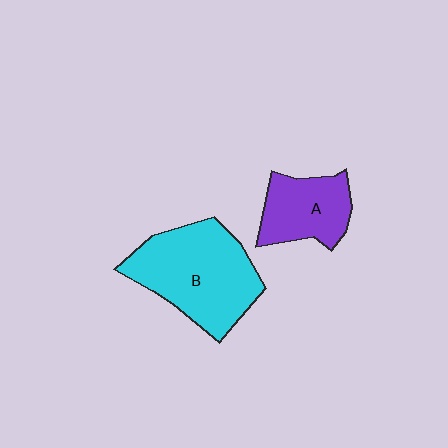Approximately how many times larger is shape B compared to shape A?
Approximately 1.8 times.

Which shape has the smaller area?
Shape A (purple).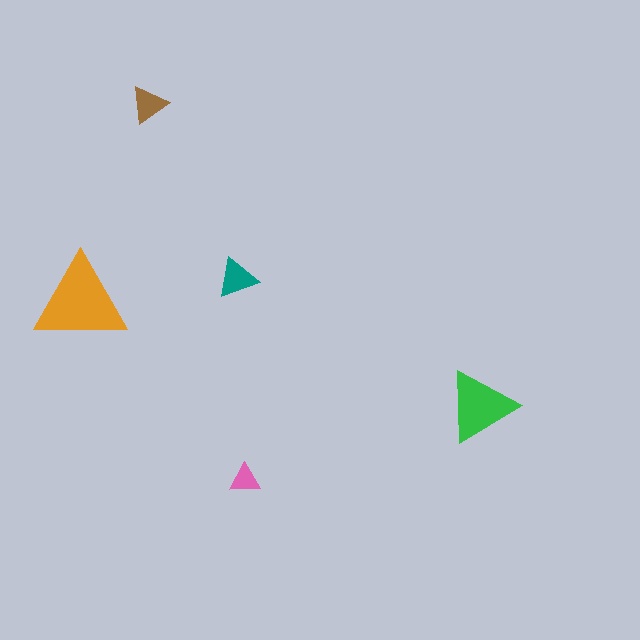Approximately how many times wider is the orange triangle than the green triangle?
About 1.5 times wider.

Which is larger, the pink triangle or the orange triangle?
The orange one.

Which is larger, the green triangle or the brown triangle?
The green one.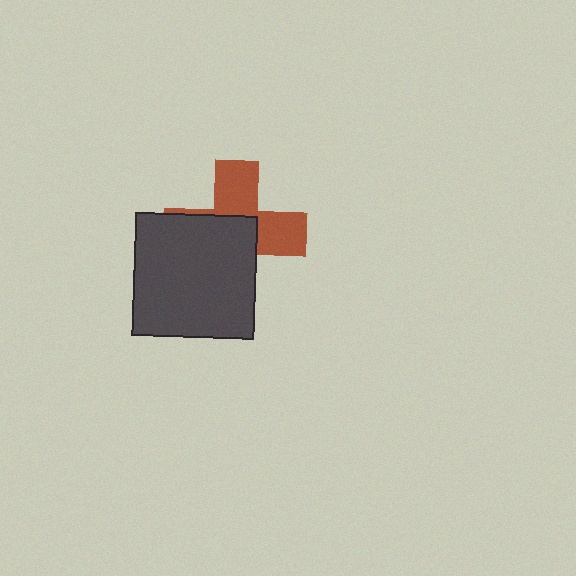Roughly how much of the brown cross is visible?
About half of it is visible (roughly 46%).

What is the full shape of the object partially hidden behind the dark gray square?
The partially hidden object is a brown cross.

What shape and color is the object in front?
The object in front is a dark gray square.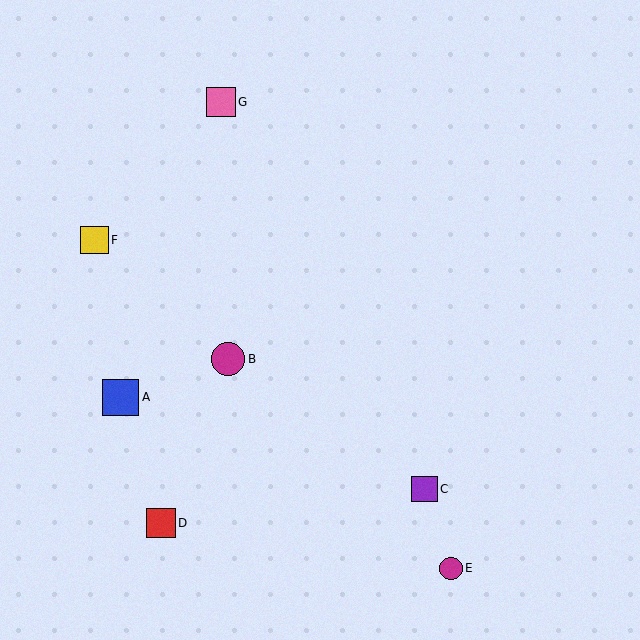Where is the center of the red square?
The center of the red square is at (161, 523).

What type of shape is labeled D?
Shape D is a red square.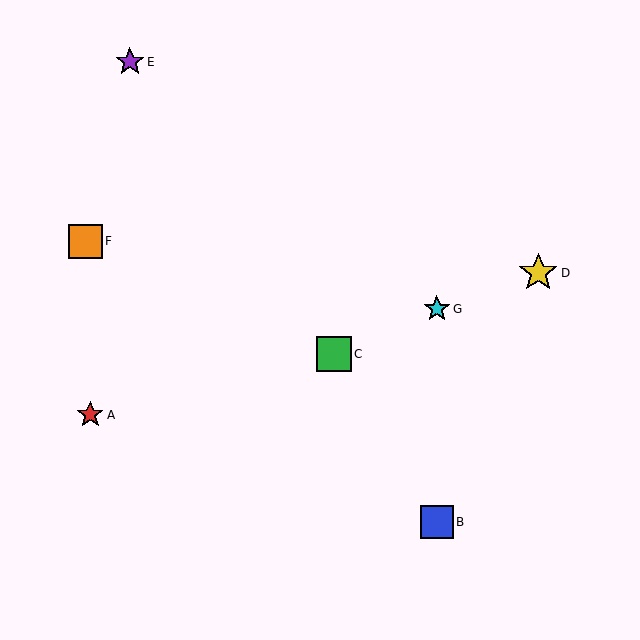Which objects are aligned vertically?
Objects B, G are aligned vertically.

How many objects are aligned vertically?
2 objects (B, G) are aligned vertically.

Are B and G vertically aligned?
Yes, both are at x≈437.